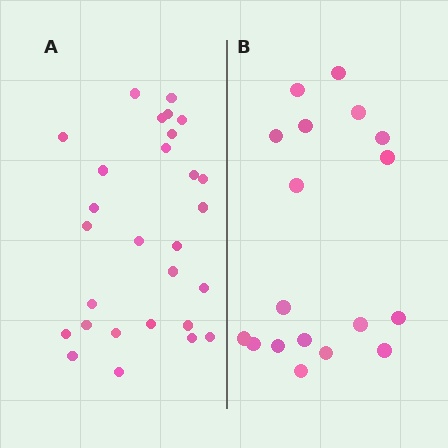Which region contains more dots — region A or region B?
Region A (the left region) has more dots.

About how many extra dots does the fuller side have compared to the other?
Region A has roughly 10 or so more dots than region B.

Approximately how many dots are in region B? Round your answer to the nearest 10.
About 20 dots. (The exact count is 18, which rounds to 20.)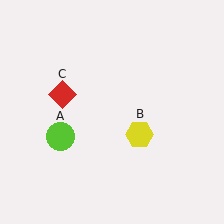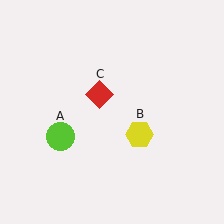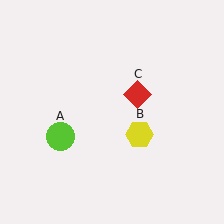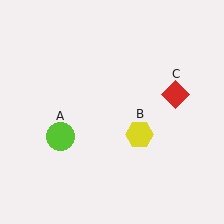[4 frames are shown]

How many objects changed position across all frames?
1 object changed position: red diamond (object C).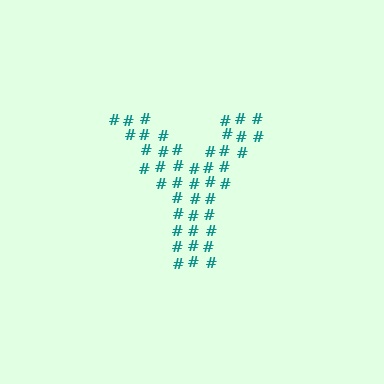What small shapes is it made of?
It is made of small hash symbols.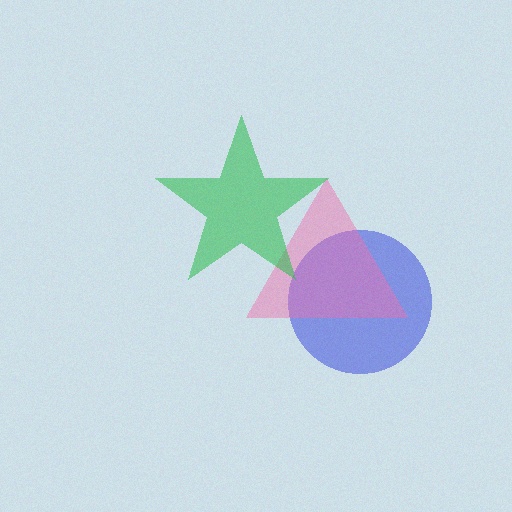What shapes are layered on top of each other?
The layered shapes are: a blue circle, a pink triangle, a green star.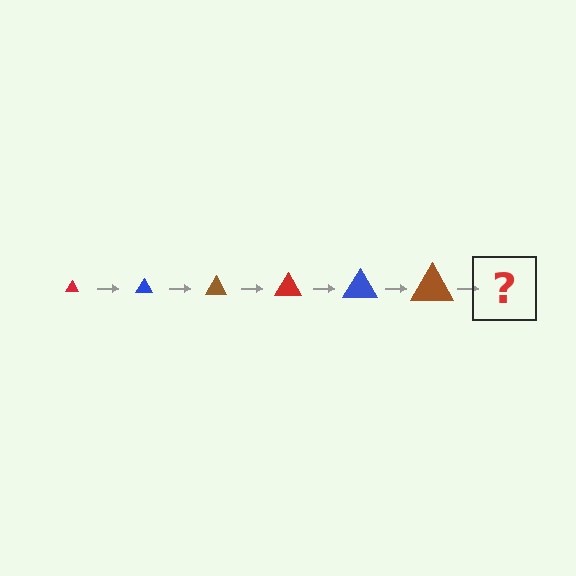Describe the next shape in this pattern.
It should be a red triangle, larger than the previous one.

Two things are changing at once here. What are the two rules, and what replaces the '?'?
The two rules are that the triangle grows larger each step and the color cycles through red, blue, and brown. The '?' should be a red triangle, larger than the previous one.